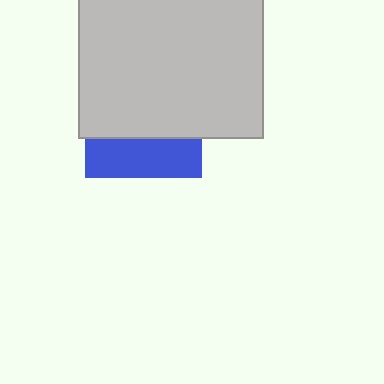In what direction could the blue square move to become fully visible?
The blue square could move down. That would shift it out from behind the light gray square entirely.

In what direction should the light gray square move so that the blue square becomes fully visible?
The light gray square should move up. That is the shortest direction to clear the overlap and leave the blue square fully visible.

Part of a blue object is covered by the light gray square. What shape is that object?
It is a square.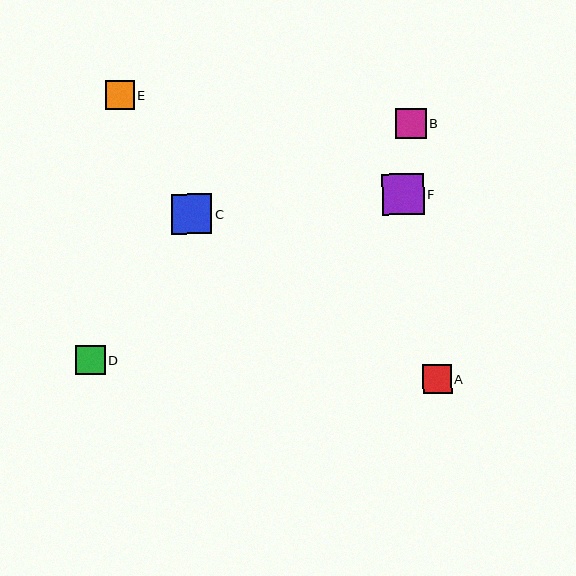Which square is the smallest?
Square A is the smallest with a size of approximately 29 pixels.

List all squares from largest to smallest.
From largest to smallest: F, C, B, D, E, A.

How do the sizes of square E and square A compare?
Square E and square A are approximately the same size.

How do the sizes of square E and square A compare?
Square E and square A are approximately the same size.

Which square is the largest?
Square F is the largest with a size of approximately 41 pixels.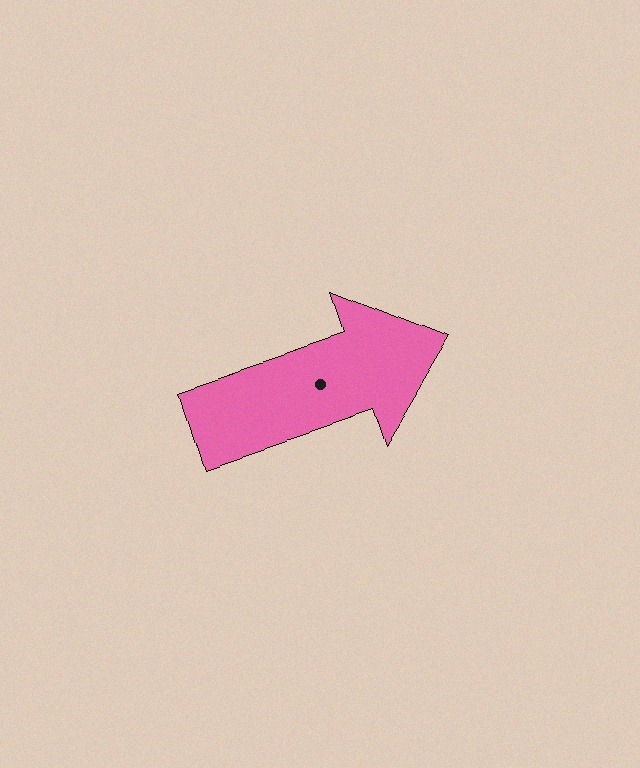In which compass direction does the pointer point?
East.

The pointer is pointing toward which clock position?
Roughly 2 o'clock.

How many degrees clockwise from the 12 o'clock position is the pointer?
Approximately 72 degrees.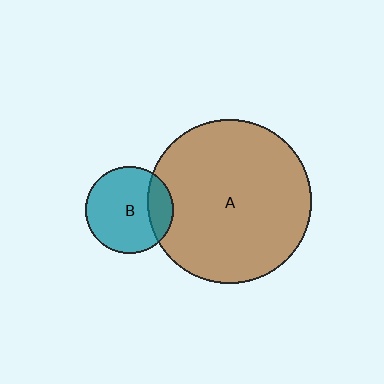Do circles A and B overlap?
Yes.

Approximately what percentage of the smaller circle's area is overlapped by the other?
Approximately 20%.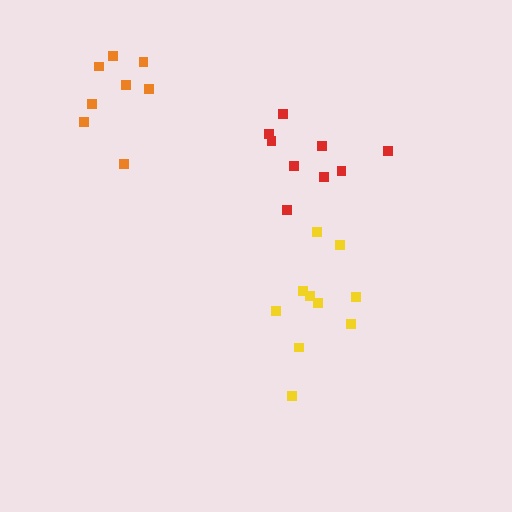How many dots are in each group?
Group 1: 10 dots, Group 2: 8 dots, Group 3: 10 dots (28 total).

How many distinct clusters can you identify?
There are 3 distinct clusters.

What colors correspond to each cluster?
The clusters are colored: yellow, orange, red.